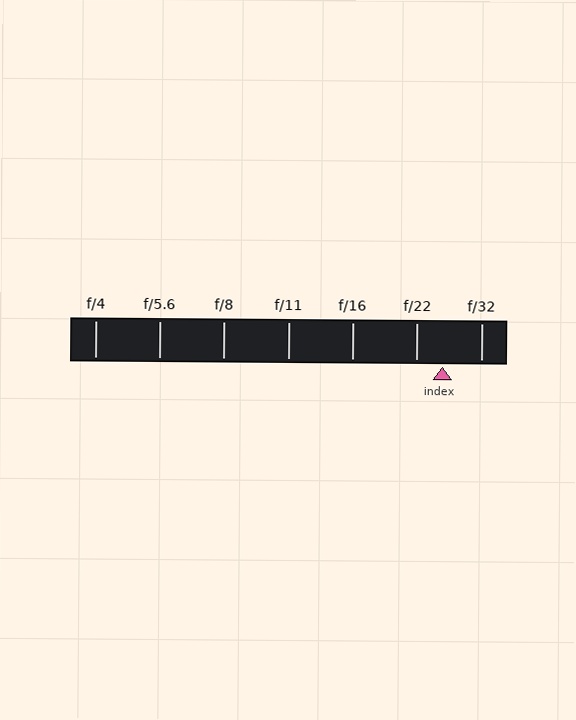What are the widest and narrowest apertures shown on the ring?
The widest aperture shown is f/4 and the narrowest is f/32.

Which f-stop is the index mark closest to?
The index mark is closest to f/22.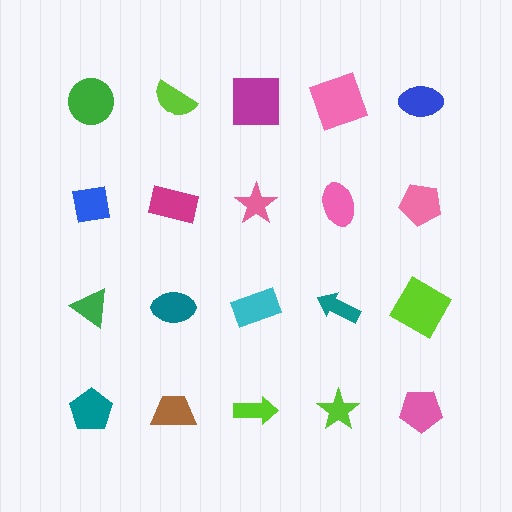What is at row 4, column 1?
A teal pentagon.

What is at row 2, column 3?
A pink star.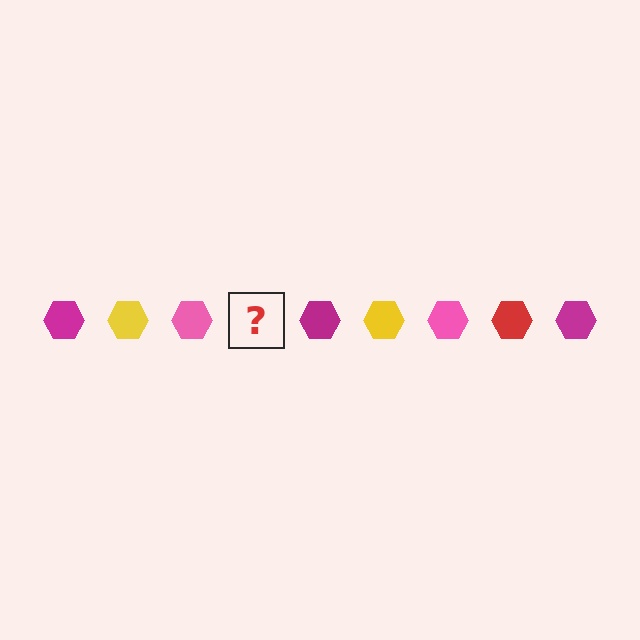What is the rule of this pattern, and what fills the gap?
The rule is that the pattern cycles through magenta, yellow, pink, red hexagons. The gap should be filled with a red hexagon.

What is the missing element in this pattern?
The missing element is a red hexagon.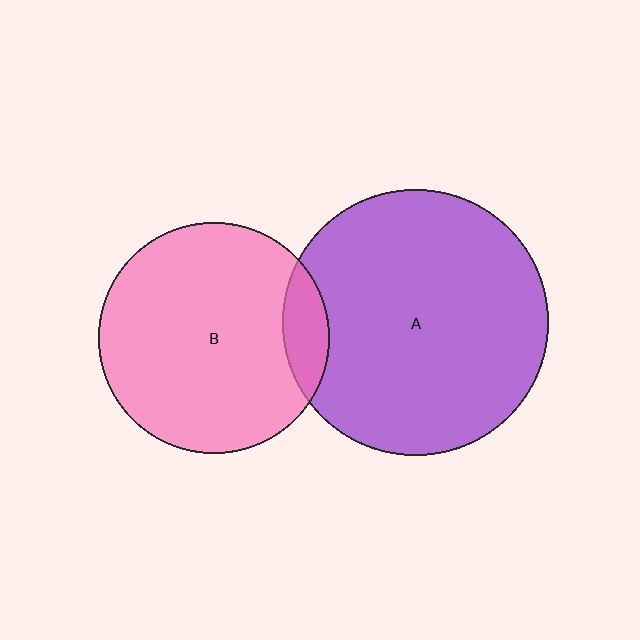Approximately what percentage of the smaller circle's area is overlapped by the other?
Approximately 10%.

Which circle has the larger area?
Circle A (purple).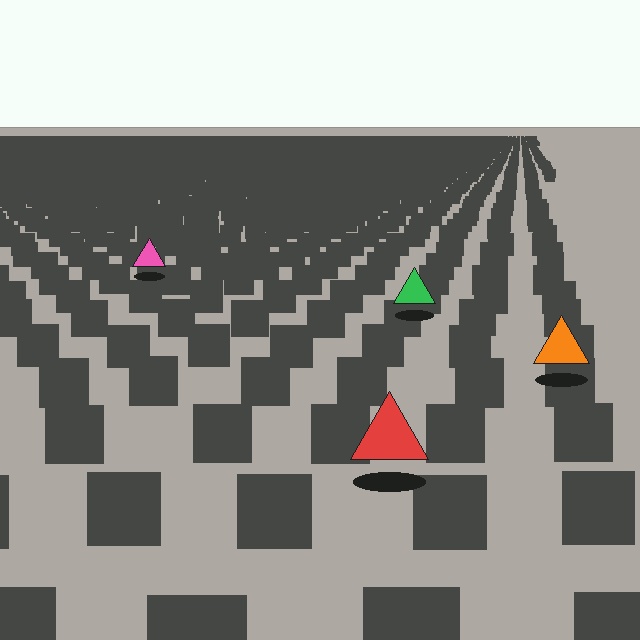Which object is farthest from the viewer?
The pink triangle is farthest from the viewer. It appears smaller and the ground texture around it is denser.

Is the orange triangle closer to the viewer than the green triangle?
Yes. The orange triangle is closer — you can tell from the texture gradient: the ground texture is coarser near it.